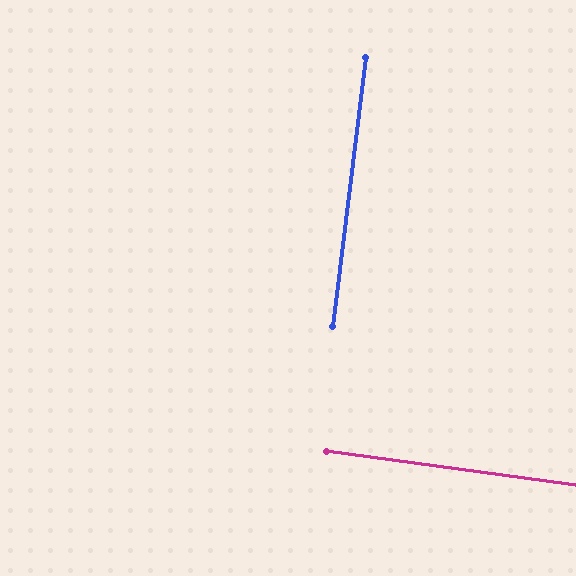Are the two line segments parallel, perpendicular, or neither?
Perpendicular — they meet at approximately 89°.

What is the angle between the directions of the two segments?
Approximately 89 degrees.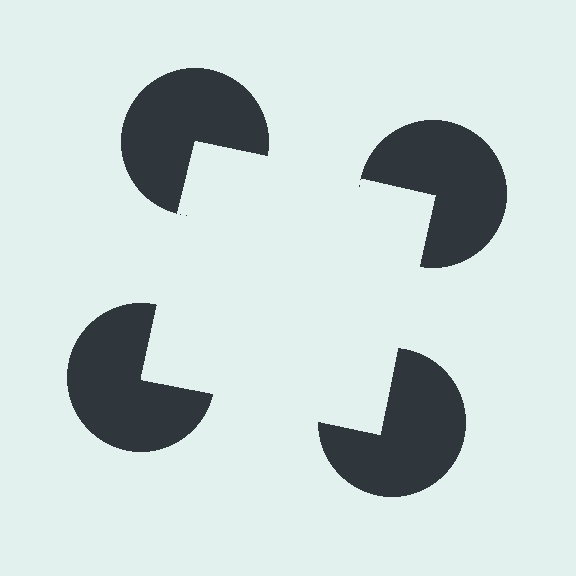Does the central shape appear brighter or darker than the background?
It typically appears slightly brighter than the background, even though no actual brightness change is drawn.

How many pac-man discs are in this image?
There are 4 — one at each vertex of the illusory square.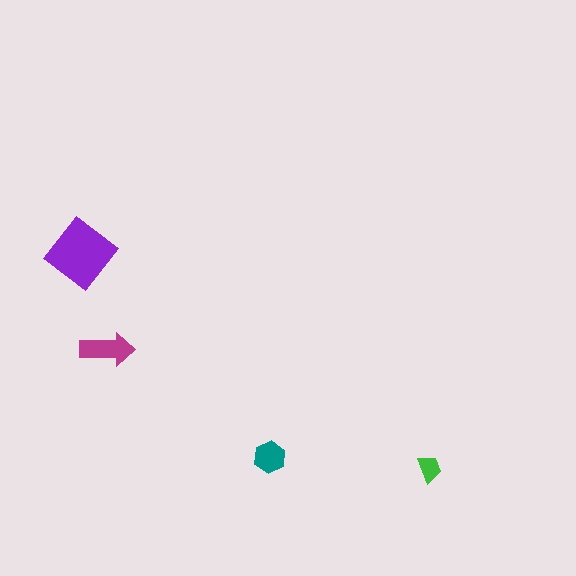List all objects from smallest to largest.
The green trapezoid, the teal hexagon, the magenta arrow, the purple diamond.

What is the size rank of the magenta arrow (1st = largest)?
2nd.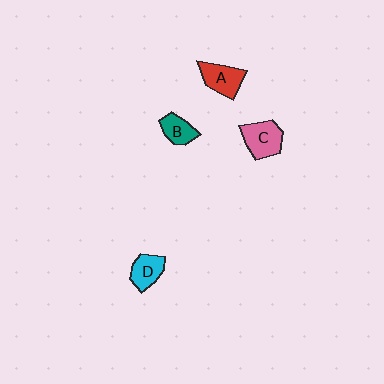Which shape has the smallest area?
Shape B (teal).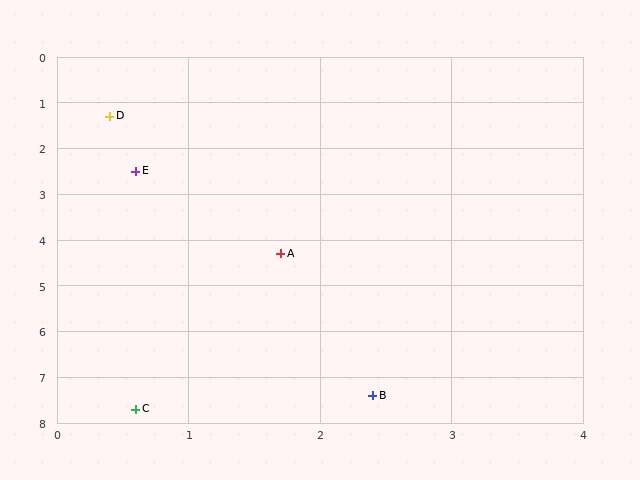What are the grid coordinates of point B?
Point B is at approximately (2.4, 7.4).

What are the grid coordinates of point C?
Point C is at approximately (0.6, 7.7).